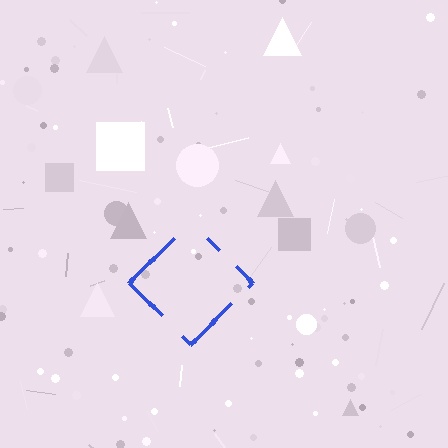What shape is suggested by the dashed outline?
The dashed outline suggests a diamond.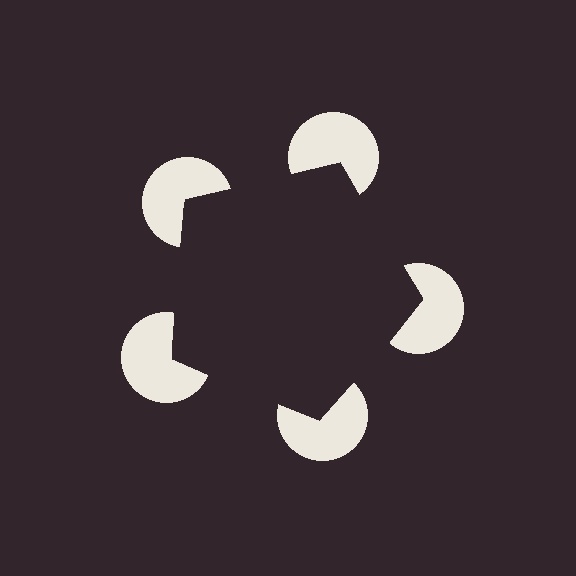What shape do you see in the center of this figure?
An illusory pentagon — its edges are inferred from the aligned wedge cuts in the pac-man discs, not physically drawn.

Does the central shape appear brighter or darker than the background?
It typically appears slightly darker than the background, even though no actual brightness change is drawn.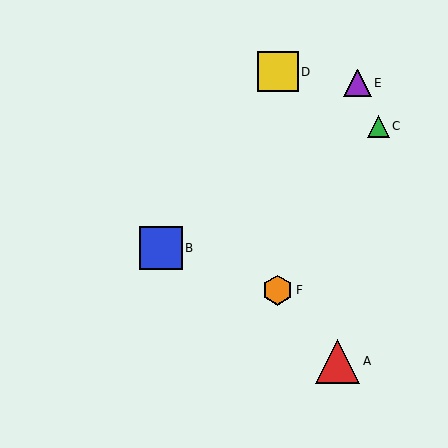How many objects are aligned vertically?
2 objects (D, F) are aligned vertically.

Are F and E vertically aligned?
No, F is at x≈278 and E is at x≈358.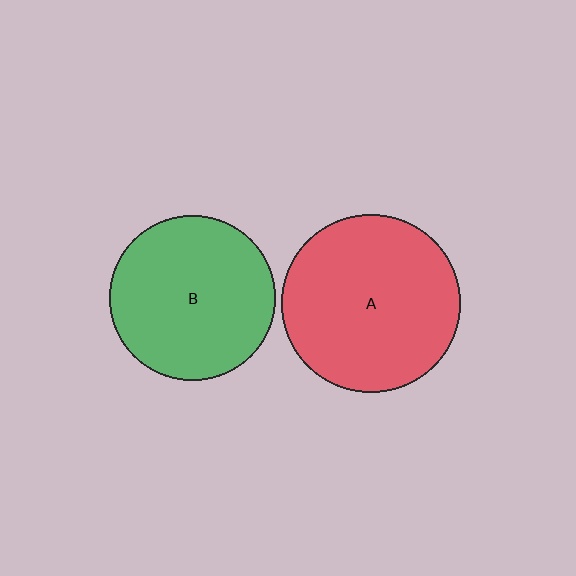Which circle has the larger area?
Circle A (red).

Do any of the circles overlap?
No, none of the circles overlap.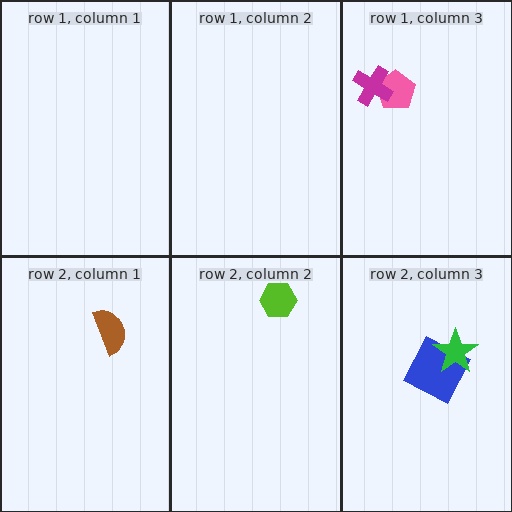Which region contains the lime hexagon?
The row 2, column 2 region.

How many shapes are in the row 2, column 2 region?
1.